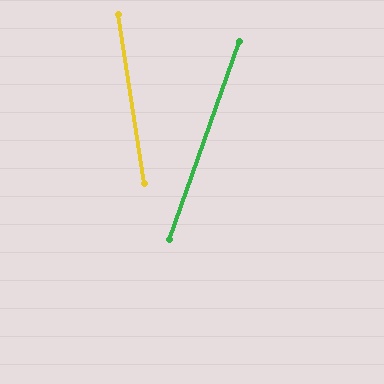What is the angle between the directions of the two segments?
Approximately 28 degrees.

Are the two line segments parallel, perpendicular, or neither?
Neither parallel nor perpendicular — they differ by about 28°.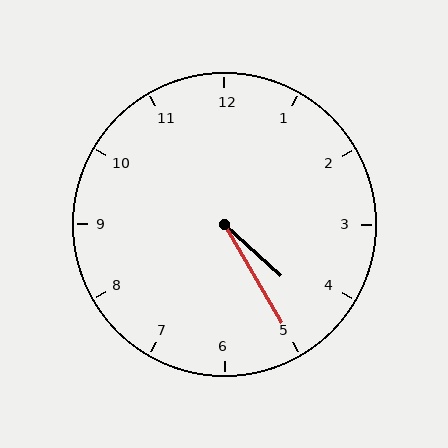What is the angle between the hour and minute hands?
Approximately 18 degrees.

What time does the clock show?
4:25.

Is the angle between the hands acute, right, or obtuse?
It is acute.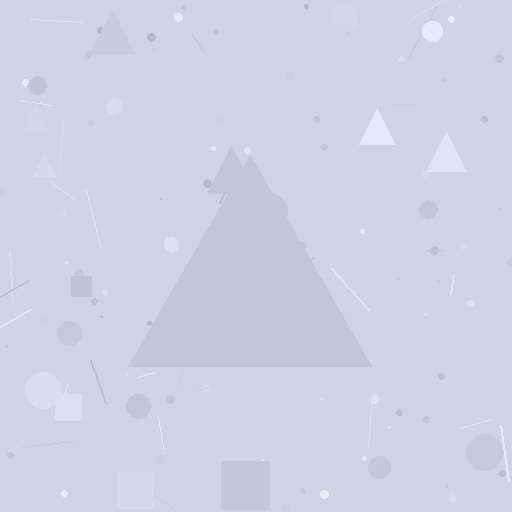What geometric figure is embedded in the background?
A triangle is embedded in the background.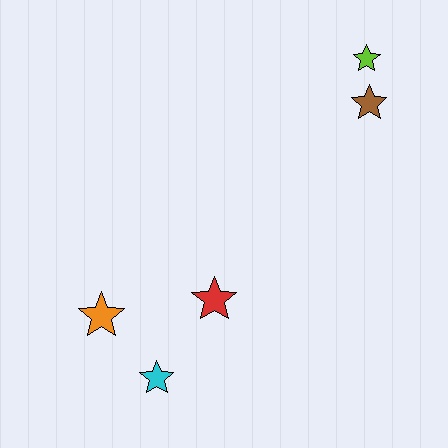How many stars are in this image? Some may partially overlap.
There are 5 stars.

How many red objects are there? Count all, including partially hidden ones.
There is 1 red object.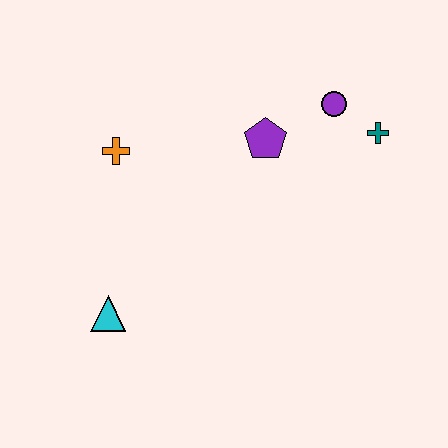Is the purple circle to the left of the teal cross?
Yes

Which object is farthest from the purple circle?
The cyan triangle is farthest from the purple circle.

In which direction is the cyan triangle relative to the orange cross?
The cyan triangle is below the orange cross.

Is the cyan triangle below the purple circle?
Yes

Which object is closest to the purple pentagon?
The purple circle is closest to the purple pentagon.